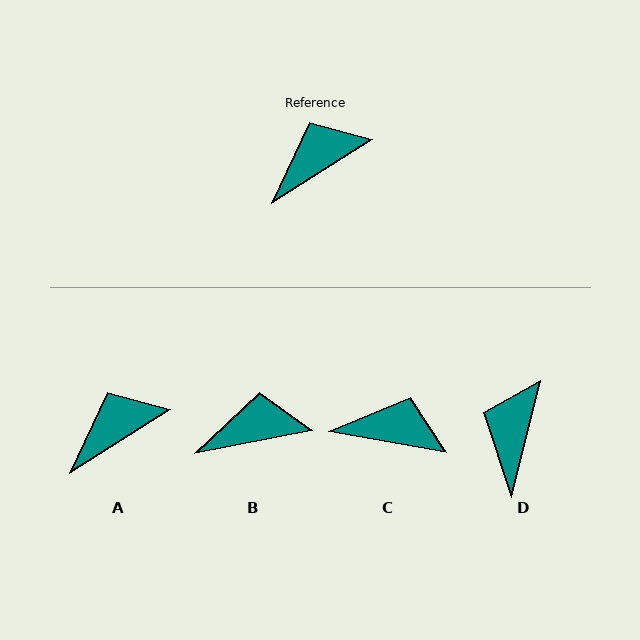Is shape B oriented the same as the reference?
No, it is off by about 21 degrees.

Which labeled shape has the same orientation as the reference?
A.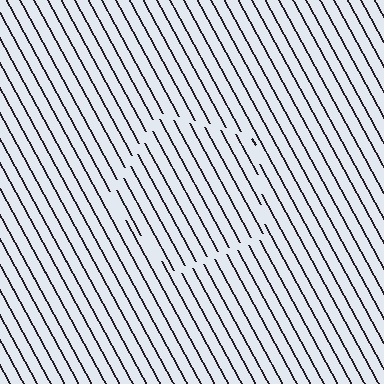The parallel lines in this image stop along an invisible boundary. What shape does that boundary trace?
An illusory pentagon. The interior of the shape contains the same grating, shifted by half a period — the contour is defined by the phase discontinuity where line-ends from the inner and outer gratings abut.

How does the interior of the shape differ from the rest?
The interior of the shape contains the same grating, shifted by half a period — the contour is defined by the phase discontinuity where line-ends from the inner and outer gratings abut.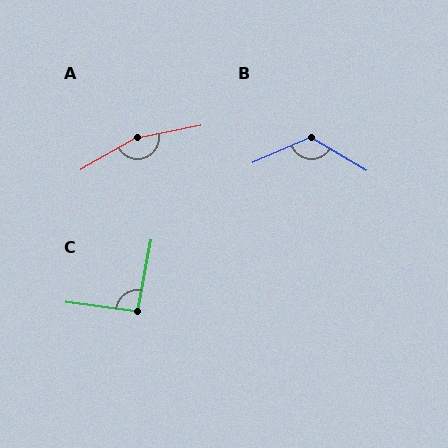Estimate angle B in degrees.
Approximately 126 degrees.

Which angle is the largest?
A, at approximately 161 degrees.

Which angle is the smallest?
C, at approximately 93 degrees.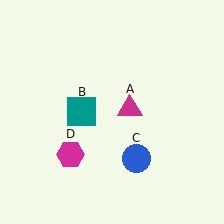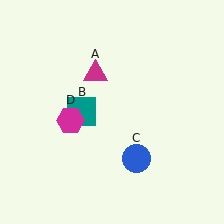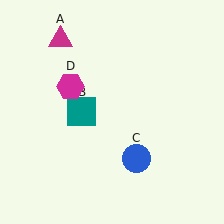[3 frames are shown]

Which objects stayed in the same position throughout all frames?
Teal square (object B) and blue circle (object C) remained stationary.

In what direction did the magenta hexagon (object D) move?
The magenta hexagon (object D) moved up.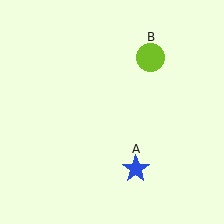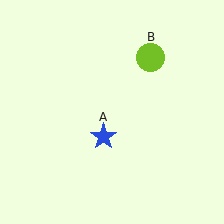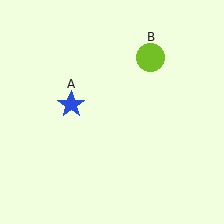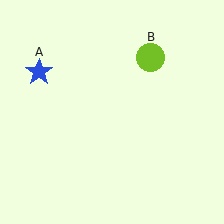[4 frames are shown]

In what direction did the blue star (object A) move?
The blue star (object A) moved up and to the left.